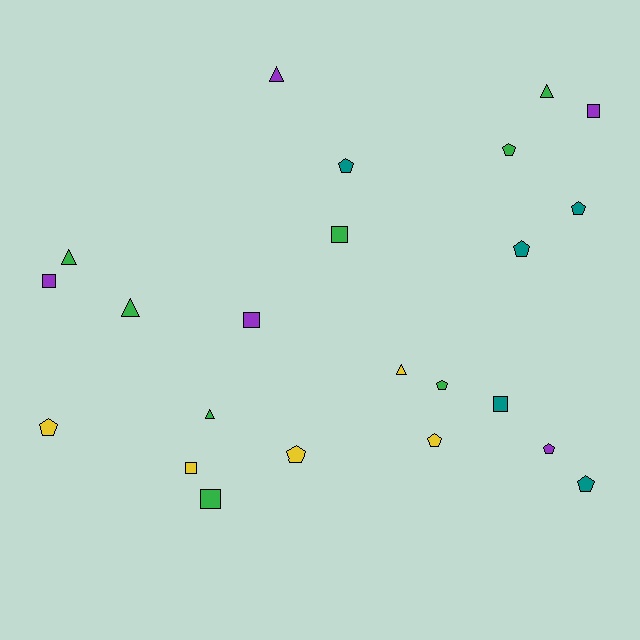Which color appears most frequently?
Green, with 8 objects.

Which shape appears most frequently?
Pentagon, with 10 objects.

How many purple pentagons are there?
There is 1 purple pentagon.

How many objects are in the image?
There are 23 objects.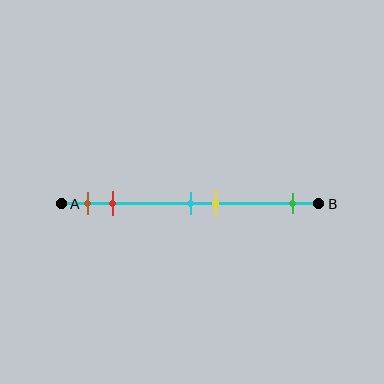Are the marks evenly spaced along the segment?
No, the marks are not evenly spaced.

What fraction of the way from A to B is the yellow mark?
The yellow mark is approximately 60% (0.6) of the way from A to B.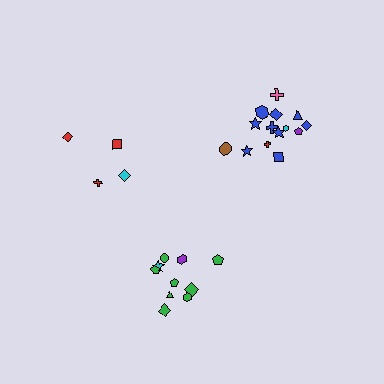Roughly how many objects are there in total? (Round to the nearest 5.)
Roughly 30 objects in total.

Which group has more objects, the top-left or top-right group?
The top-right group.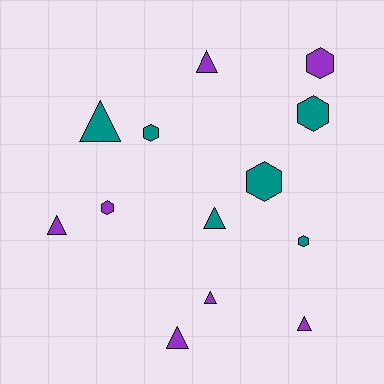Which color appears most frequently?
Purple, with 7 objects.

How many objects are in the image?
There are 13 objects.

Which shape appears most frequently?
Triangle, with 7 objects.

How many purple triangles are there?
There are 5 purple triangles.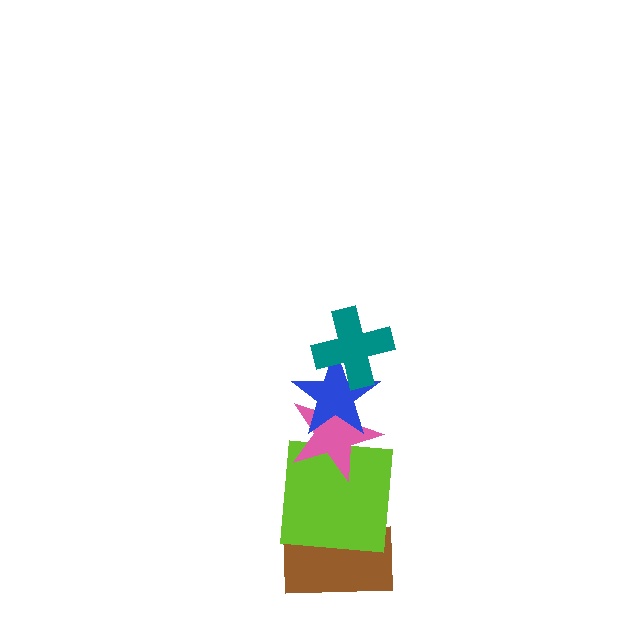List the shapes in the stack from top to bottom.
From top to bottom: the teal cross, the blue star, the pink star, the lime square, the brown rectangle.